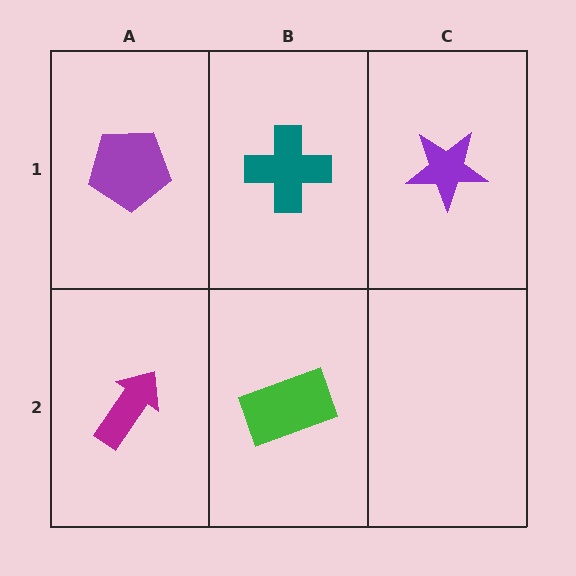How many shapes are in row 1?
3 shapes.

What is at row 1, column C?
A purple star.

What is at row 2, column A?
A magenta arrow.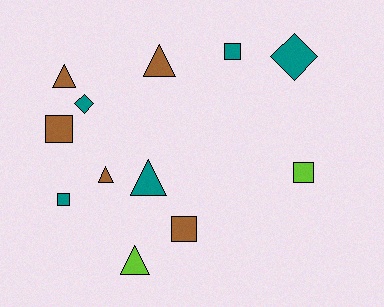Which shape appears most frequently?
Square, with 5 objects.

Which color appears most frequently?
Brown, with 5 objects.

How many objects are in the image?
There are 12 objects.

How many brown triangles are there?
There are 3 brown triangles.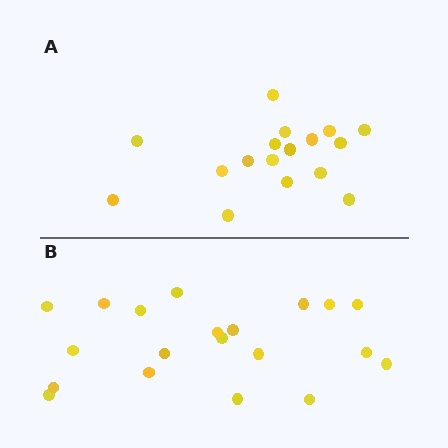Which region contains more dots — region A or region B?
Region B (the bottom region) has more dots.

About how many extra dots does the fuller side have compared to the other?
Region B has just a few more — roughly 2 or 3 more dots than region A.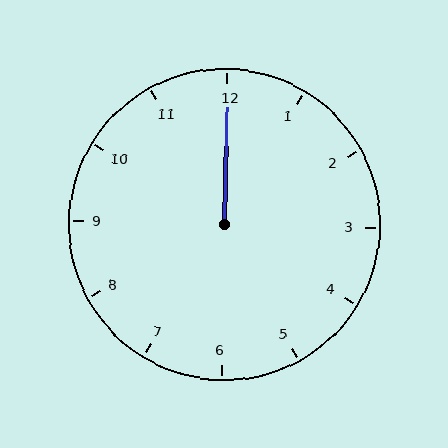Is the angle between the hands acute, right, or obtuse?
It is acute.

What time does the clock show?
12:00.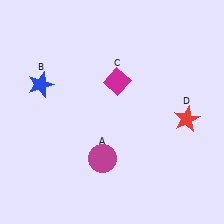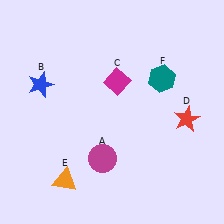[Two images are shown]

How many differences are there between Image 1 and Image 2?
There are 2 differences between the two images.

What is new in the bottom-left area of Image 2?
An orange triangle (E) was added in the bottom-left area of Image 2.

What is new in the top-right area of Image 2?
A teal hexagon (F) was added in the top-right area of Image 2.